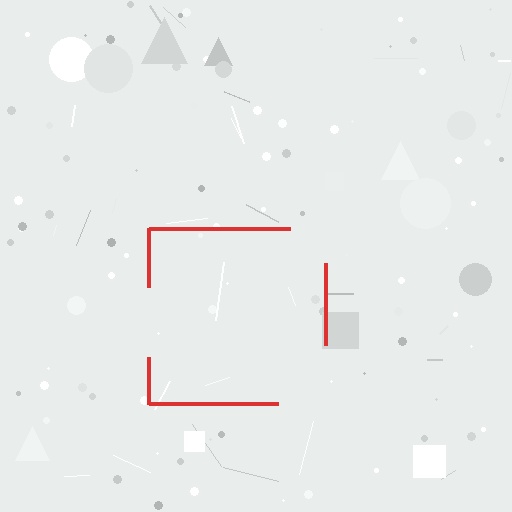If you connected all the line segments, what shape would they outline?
They would outline a square.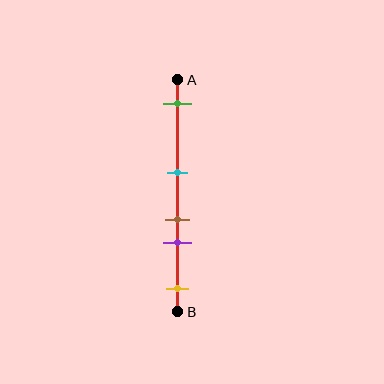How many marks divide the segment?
There are 5 marks dividing the segment.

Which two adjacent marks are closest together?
The brown and purple marks are the closest adjacent pair.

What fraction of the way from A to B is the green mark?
The green mark is approximately 10% (0.1) of the way from A to B.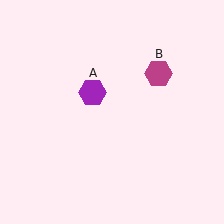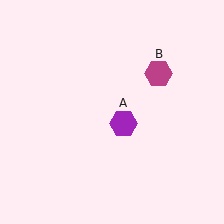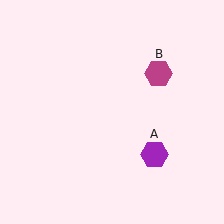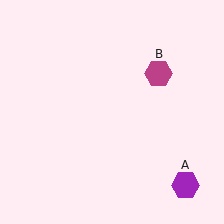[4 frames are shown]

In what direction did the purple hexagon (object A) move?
The purple hexagon (object A) moved down and to the right.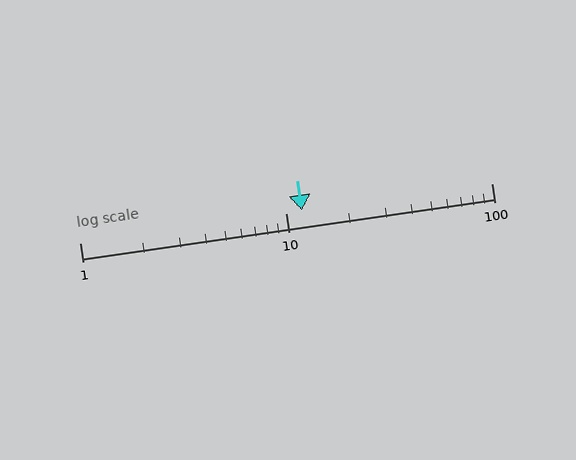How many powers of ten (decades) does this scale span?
The scale spans 2 decades, from 1 to 100.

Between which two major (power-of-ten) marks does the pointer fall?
The pointer is between 10 and 100.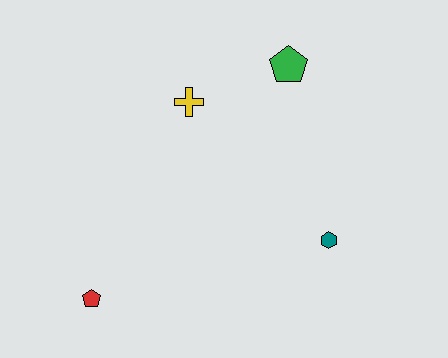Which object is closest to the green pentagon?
The yellow cross is closest to the green pentagon.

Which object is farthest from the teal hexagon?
The red pentagon is farthest from the teal hexagon.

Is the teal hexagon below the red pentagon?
No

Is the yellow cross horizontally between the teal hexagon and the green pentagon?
No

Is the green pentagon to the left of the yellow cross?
No